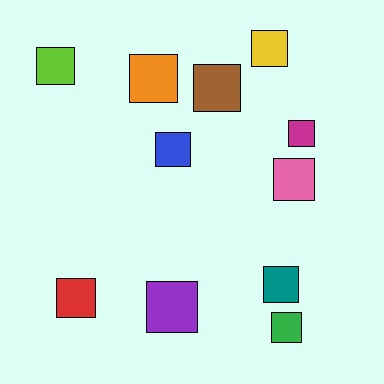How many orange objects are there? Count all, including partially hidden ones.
There is 1 orange object.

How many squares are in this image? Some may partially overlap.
There are 11 squares.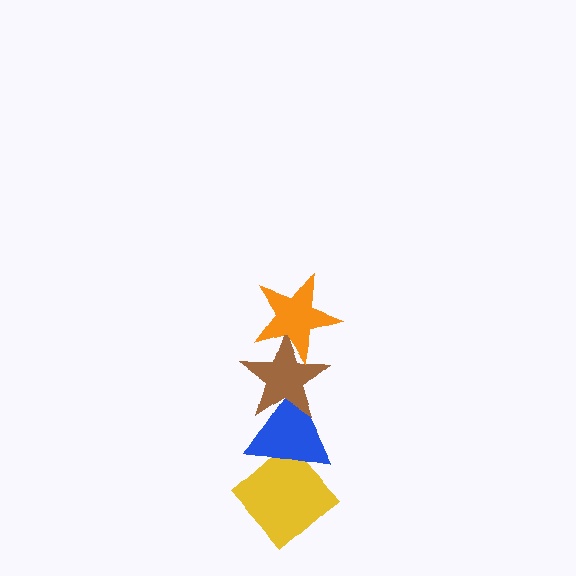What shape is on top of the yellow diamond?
The blue triangle is on top of the yellow diamond.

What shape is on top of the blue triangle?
The brown star is on top of the blue triangle.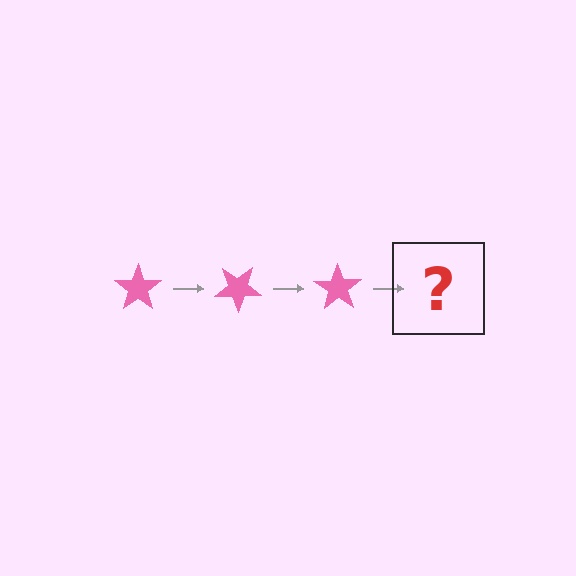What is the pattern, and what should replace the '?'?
The pattern is that the star rotates 35 degrees each step. The '?' should be a pink star rotated 105 degrees.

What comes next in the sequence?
The next element should be a pink star rotated 105 degrees.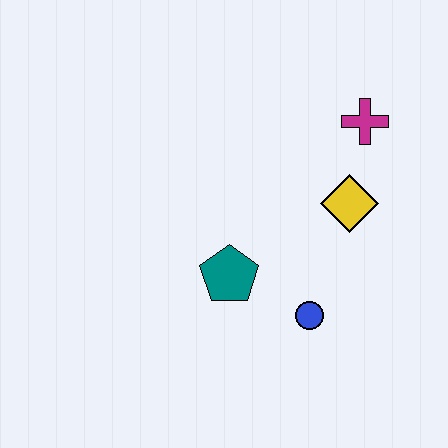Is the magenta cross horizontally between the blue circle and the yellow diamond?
No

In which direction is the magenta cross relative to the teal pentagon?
The magenta cross is above the teal pentagon.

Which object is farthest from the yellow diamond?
The teal pentagon is farthest from the yellow diamond.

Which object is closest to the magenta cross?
The yellow diamond is closest to the magenta cross.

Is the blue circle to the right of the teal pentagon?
Yes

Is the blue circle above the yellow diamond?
No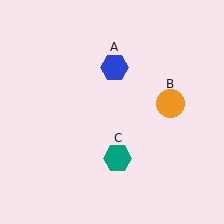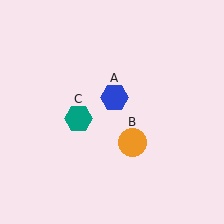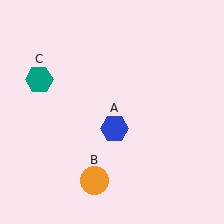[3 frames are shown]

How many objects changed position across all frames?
3 objects changed position: blue hexagon (object A), orange circle (object B), teal hexagon (object C).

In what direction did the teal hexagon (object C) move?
The teal hexagon (object C) moved up and to the left.